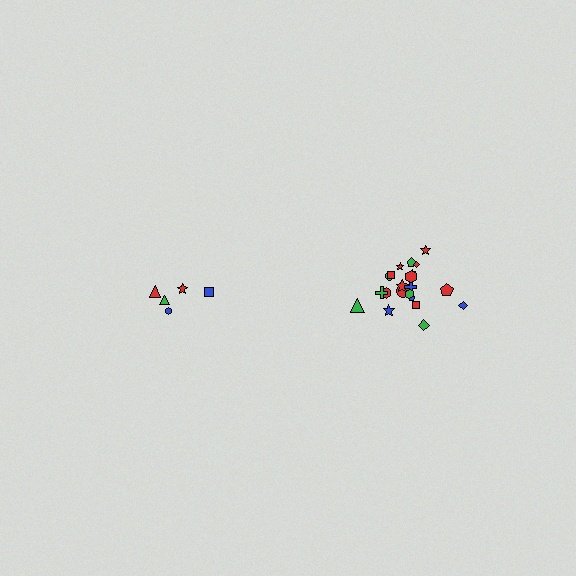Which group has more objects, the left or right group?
The right group.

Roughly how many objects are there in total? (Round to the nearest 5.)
Roughly 25 objects in total.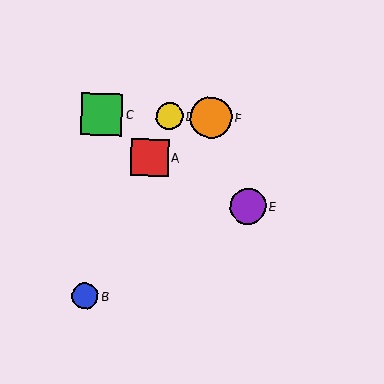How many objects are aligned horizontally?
3 objects (C, D, F) are aligned horizontally.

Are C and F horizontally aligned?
Yes, both are at y≈114.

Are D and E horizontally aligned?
No, D is at y≈116 and E is at y≈206.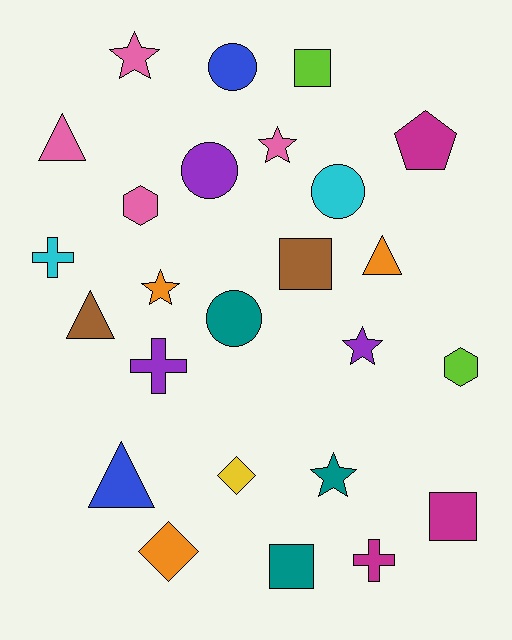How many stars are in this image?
There are 5 stars.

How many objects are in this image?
There are 25 objects.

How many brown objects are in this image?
There are 2 brown objects.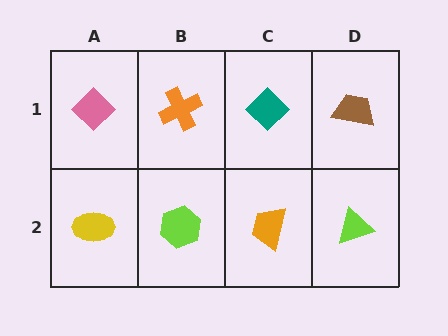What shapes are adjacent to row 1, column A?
A yellow ellipse (row 2, column A), an orange cross (row 1, column B).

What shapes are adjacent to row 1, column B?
A lime hexagon (row 2, column B), a pink diamond (row 1, column A), a teal diamond (row 1, column C).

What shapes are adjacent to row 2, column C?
A teal diamond (row 1, column C), a lime hexagon (row 2, column B), a lime triangle (row 2, column D).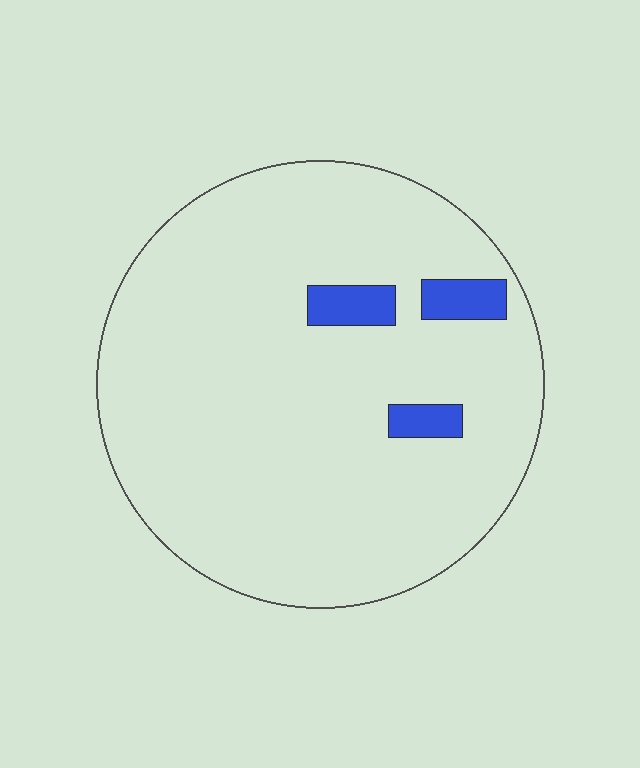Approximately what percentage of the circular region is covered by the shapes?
Approximately 5%.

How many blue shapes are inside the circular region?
3.